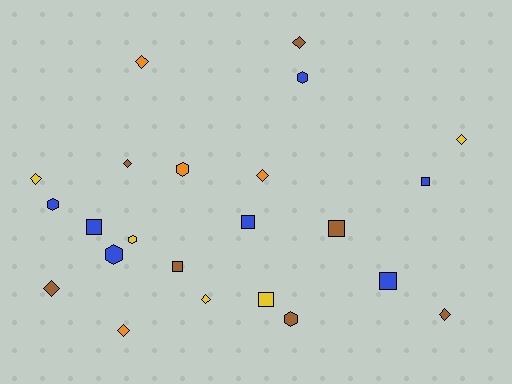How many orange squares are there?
There are no orange squares.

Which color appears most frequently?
Blue, with 7 objects.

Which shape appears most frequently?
Diamond, with 10 objects.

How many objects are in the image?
There are 23 objects.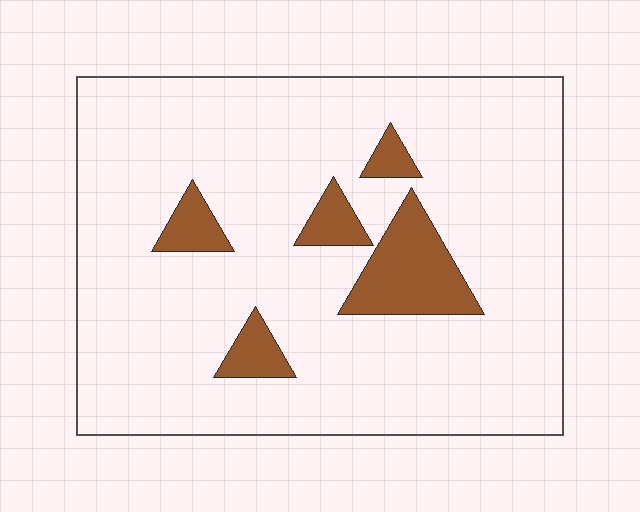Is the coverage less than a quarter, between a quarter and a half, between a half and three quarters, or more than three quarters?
Less than a quarter.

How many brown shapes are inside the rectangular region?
5.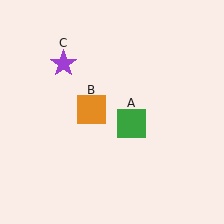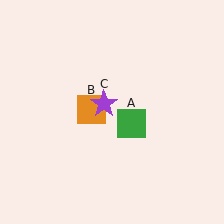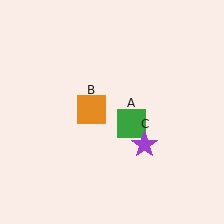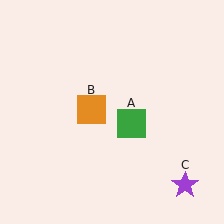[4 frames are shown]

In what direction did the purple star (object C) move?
The purple star (object C) moved down and to the right.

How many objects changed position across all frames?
1 object changed position: purple star (object C).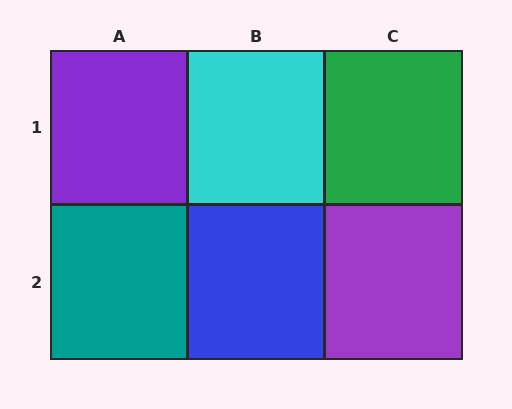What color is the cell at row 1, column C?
Green.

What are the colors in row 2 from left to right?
Teal, blue, purple.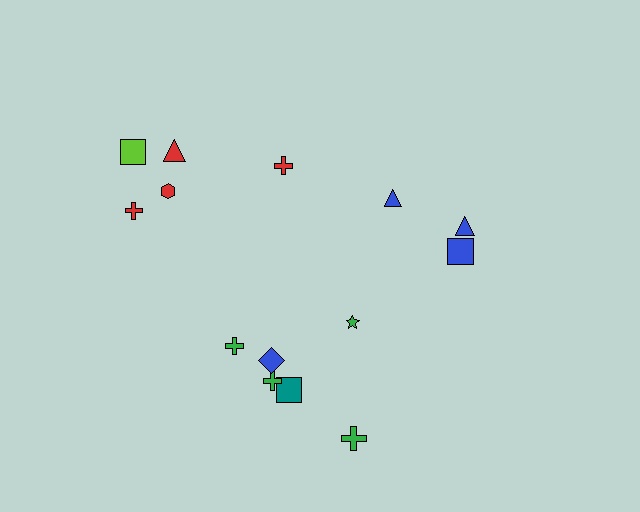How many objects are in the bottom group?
There are 6 objects.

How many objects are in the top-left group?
There are 5 objects.